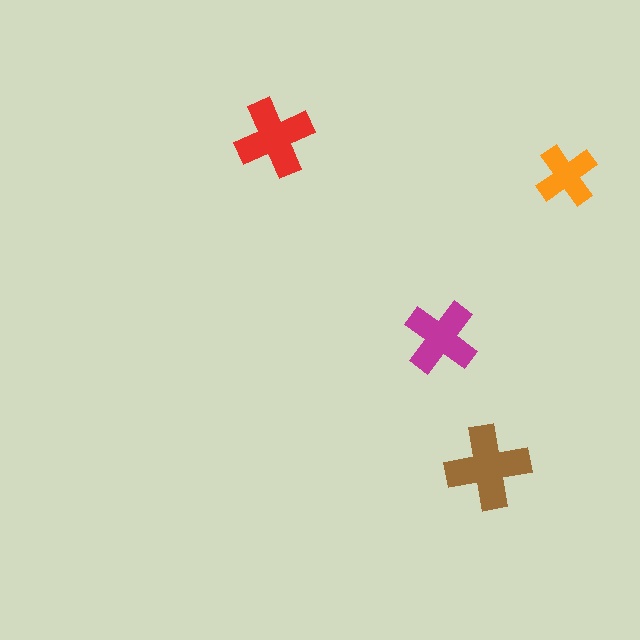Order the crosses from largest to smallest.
the brown one, the red one, the magenta one, the orange one.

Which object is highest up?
The red cross is topmost.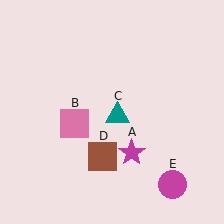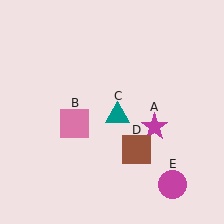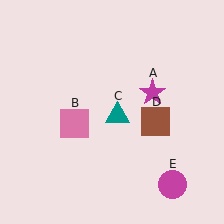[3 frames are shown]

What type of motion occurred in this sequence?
The magenta star (object A), brown square (object D) rotated counterclockwise around the center of the scene.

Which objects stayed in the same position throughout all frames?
Pink square (object B) and teal triangle (object C) and magenta circle (object E) remained stationary.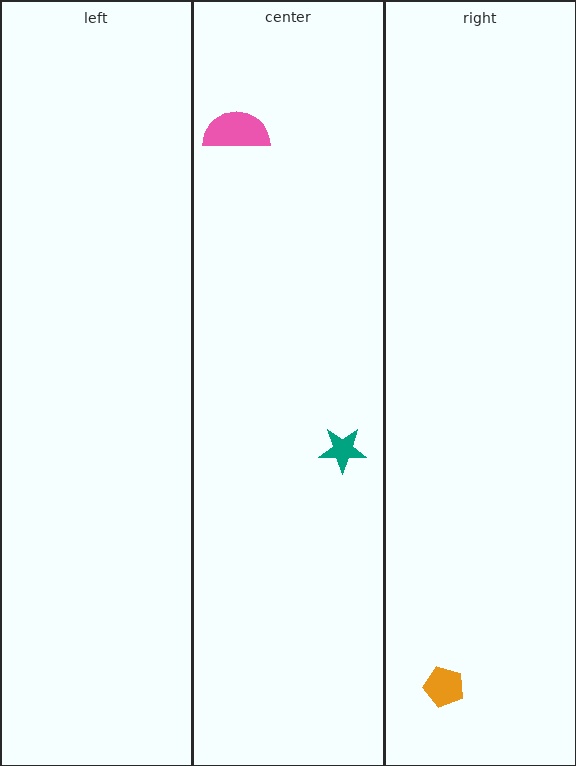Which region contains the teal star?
The center region.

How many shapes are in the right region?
1.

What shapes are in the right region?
The orange pentagon.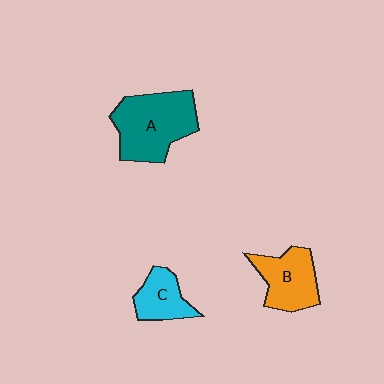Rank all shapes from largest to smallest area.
From largest to smallest: A (teal), B (orange), C (cyan).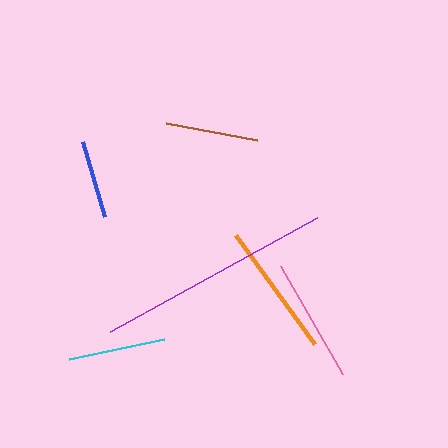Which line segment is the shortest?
The blue line is the shortest at approximately 79 pixels.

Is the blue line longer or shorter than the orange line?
The orange line is longer than the blue line.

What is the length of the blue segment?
The blue segment is approximately 79 pixels long.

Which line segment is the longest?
The purple line is the longest at approximately 236 pixels.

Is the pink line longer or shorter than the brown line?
The pink line is longer than the brown line.